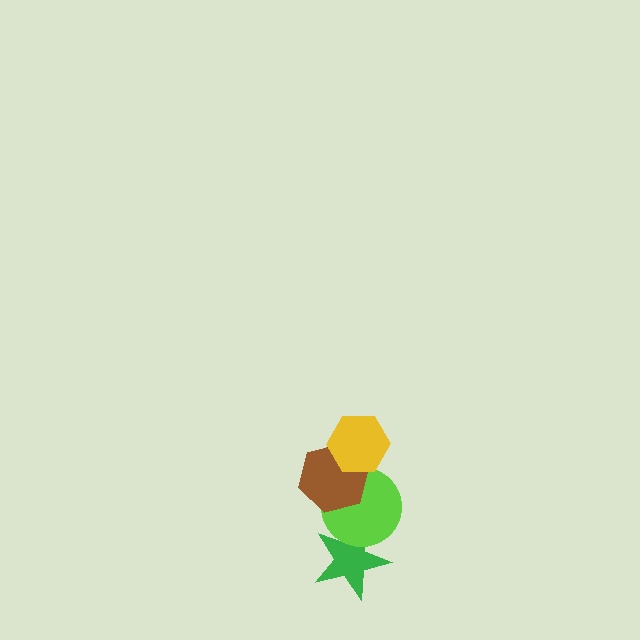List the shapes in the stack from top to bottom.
From top to bottom: the yellow hexagon, the brown hexagon, the lime circle, the green star.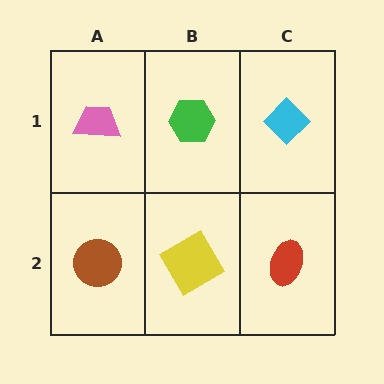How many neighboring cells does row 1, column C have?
2.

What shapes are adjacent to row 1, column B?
A yellow diamond (row 2, column B), a pink trapezoid (row 1, column A), a cyan diamond (row 1, column C).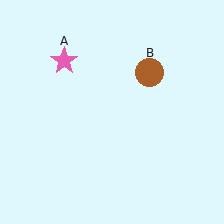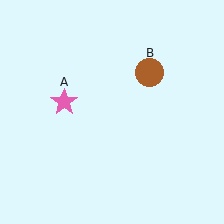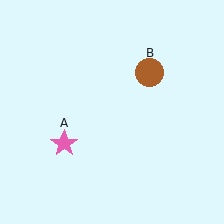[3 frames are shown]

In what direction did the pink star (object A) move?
The pink star (object A) moved down.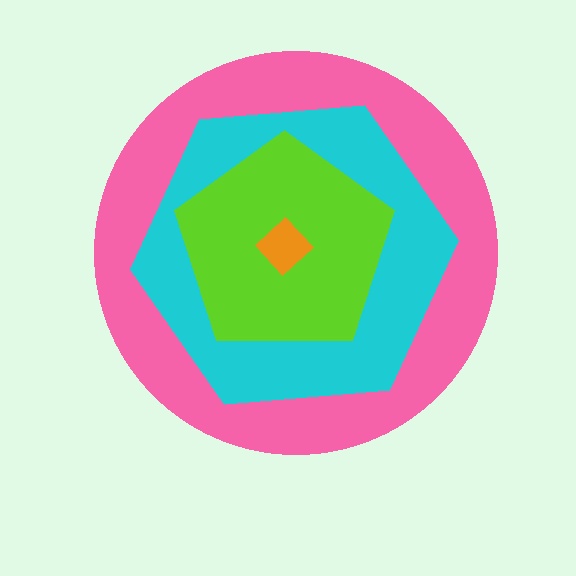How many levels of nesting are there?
4.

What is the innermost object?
The orange diamond.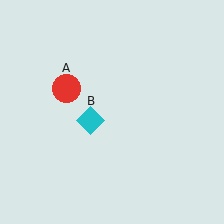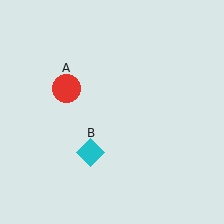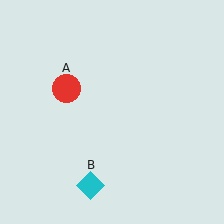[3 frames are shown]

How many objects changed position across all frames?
1 object changed position: cyan diamond (object B).